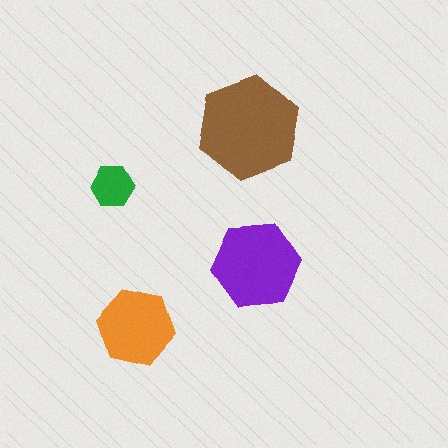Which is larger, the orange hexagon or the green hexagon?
The orange one.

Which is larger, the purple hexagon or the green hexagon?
The purple one.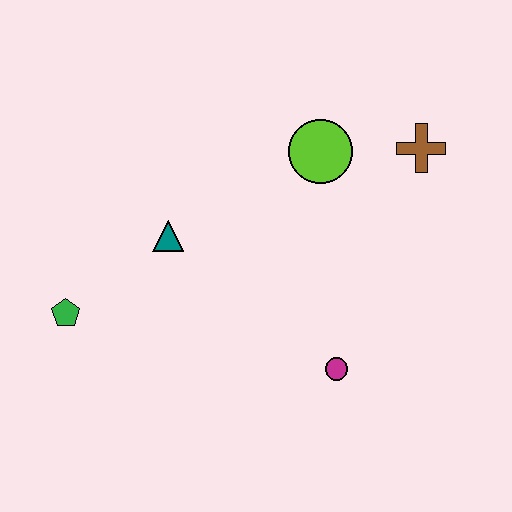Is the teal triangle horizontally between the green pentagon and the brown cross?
Yes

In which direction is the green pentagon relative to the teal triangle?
The green pentagon is to the left of the teal triangle.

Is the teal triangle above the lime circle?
No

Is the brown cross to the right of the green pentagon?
Yes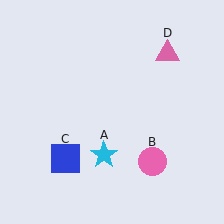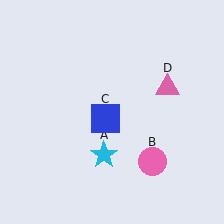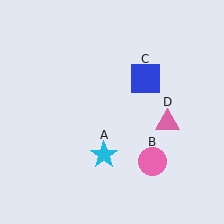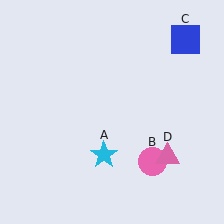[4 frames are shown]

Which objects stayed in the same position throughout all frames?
Cyan star (object A) and pink circle (object B) remained stationary.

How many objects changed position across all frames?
2 objects changed position: blue square (object C), pink triangle (object D).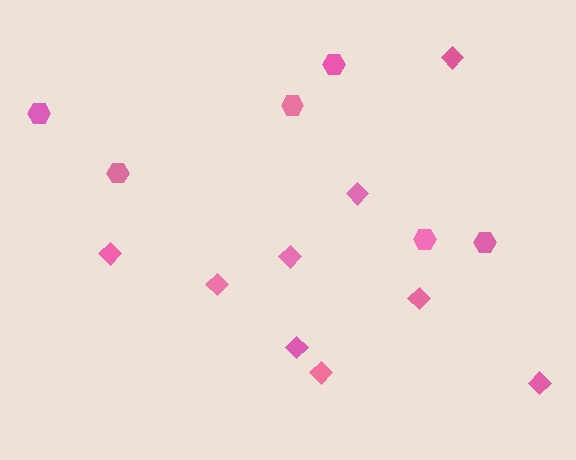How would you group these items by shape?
There are 2 groups: one group of hexagons (6) and one group of diamonds (9).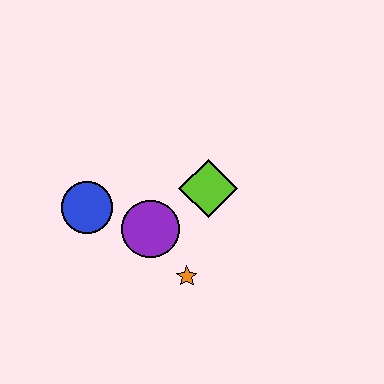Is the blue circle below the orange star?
No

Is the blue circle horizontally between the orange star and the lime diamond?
No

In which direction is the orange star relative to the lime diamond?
The orange star is below the lime diamond.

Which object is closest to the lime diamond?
The purple circle is closest to the lime diamond.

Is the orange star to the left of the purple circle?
No